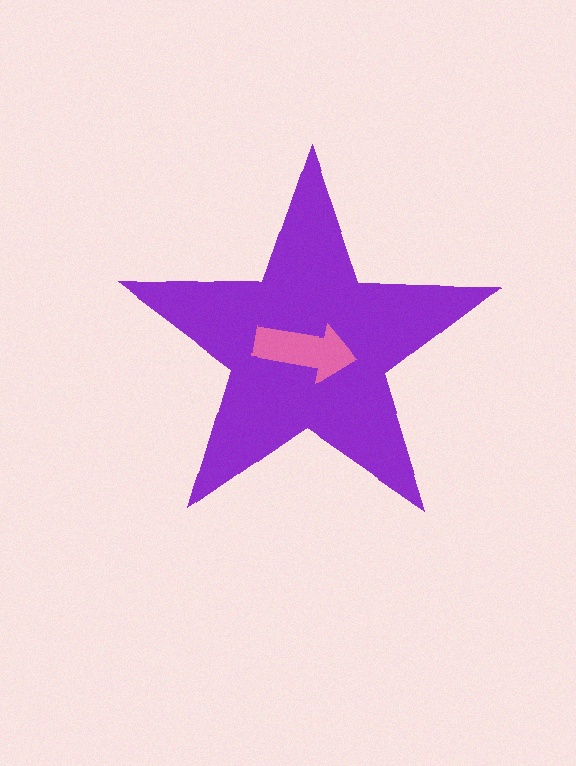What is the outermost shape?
The purple star.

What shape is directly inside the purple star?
The pink arrow.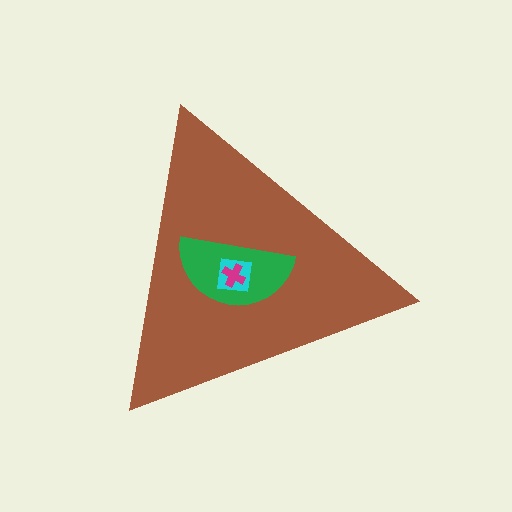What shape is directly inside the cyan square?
The magenta cross.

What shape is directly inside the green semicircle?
The cyan square.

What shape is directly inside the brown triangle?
The green semicircle.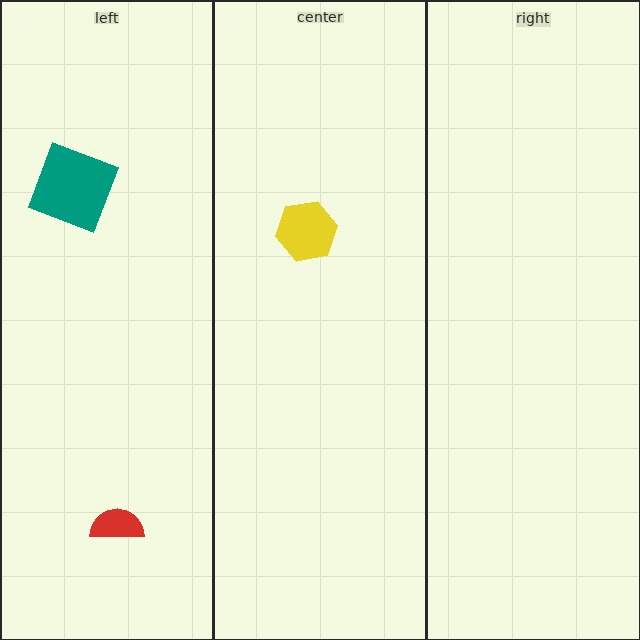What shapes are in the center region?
The yellow hexagon.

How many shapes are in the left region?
2.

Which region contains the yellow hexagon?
The center region.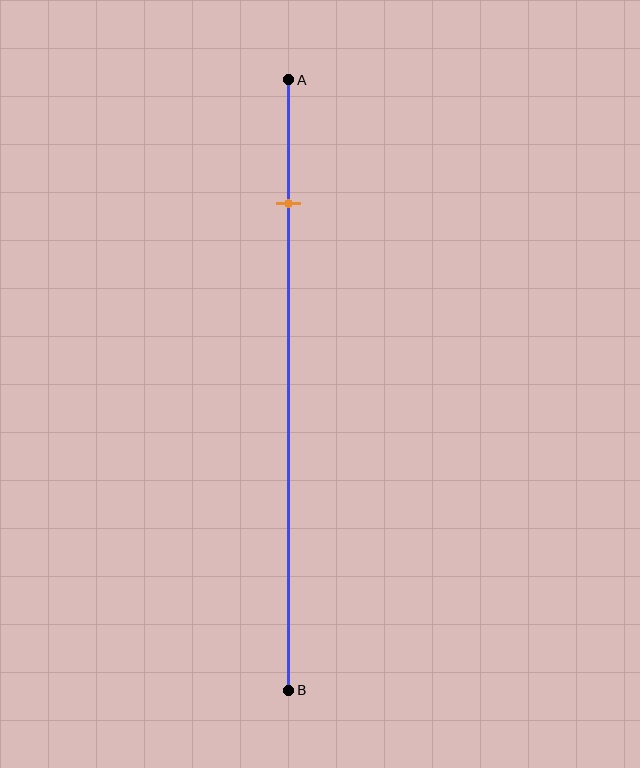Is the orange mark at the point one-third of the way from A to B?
No, the mark is at about 20% from A, not at the 33% one-third point.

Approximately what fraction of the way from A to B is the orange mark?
The orange mark is approximately 20% of the way from A to B.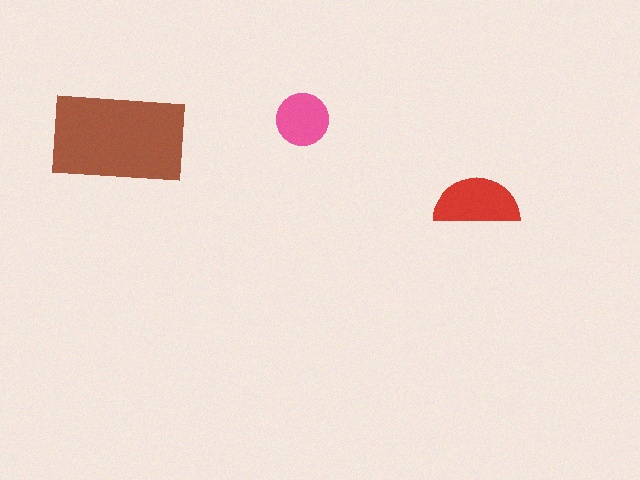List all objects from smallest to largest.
The pink circle, the red semicircle, the brown rectangle.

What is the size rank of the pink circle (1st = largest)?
3rd.